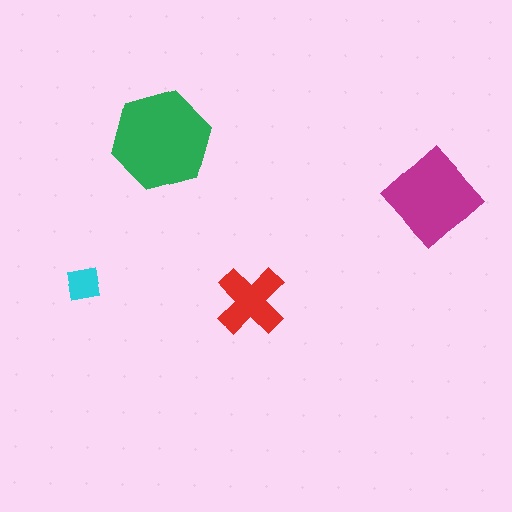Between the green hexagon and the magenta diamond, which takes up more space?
The green hexagon.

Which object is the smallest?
The cyan square.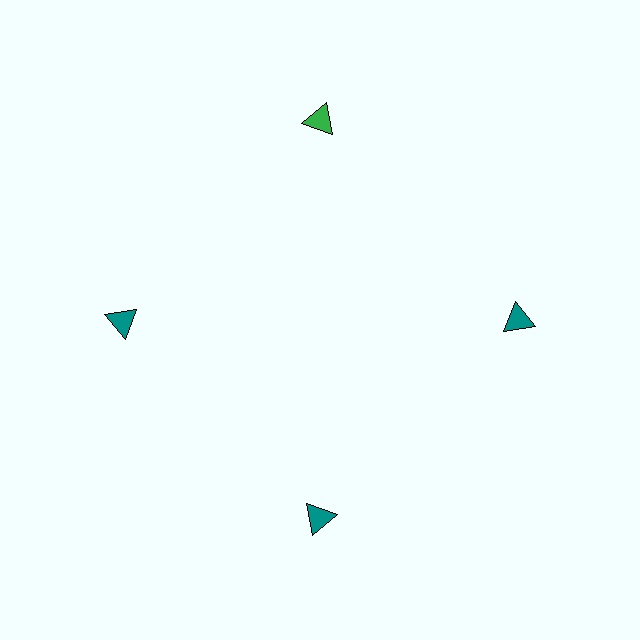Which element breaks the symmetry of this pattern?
The green triangle at roughly the 12 o'clock position breaks the symmetry. All other shapes are teal triangles.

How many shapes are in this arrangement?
There are 4 shapes arranged in a ring pattern.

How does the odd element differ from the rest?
It has a different color: green instead of teal.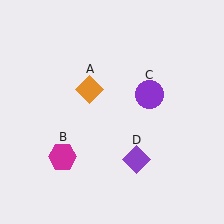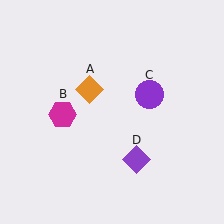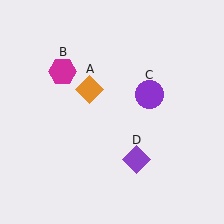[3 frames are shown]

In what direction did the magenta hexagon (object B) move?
The magenta hexagon (object B) moved up.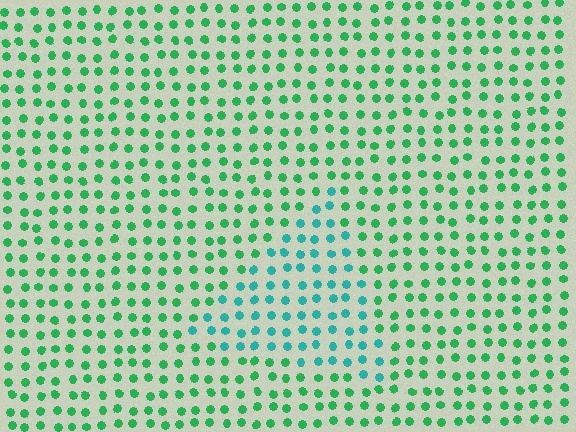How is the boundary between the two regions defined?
The boundary is defined purely by a slight shift in hue (about 34 degrees). Spacing, size, and orientation are identical on both sides.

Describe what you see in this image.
The image is filled with small green elements in a uniform arrangement. A triangle-shaped region is visible where the elements are tinted to a slightly different hue, forming a subtle color boundary.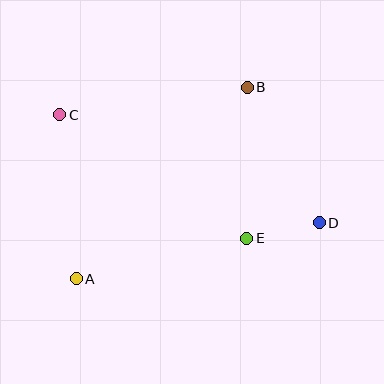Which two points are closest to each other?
Points D and E are closest to each other.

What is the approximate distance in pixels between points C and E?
The distance between C and E is approximately 224 pixels.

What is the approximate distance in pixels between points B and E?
The distance between B and E is approximately 151 pixels.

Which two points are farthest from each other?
Points C and D are farthest from each other.